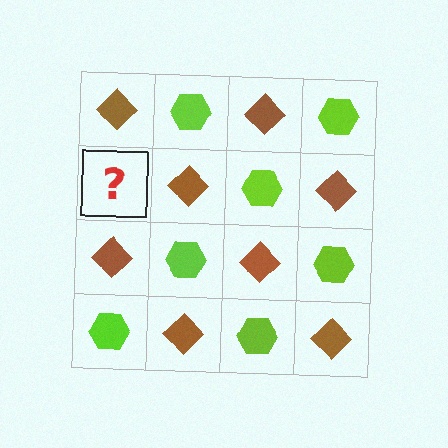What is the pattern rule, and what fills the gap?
The rule is that it alternates brown diamond and lime hexagon in a checkerboard pattern. The gap should be filled with a lime hexagon.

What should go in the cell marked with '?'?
The missing cell should contain a lime hexagon.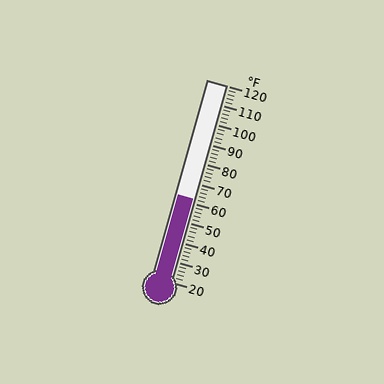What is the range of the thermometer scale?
The thermometer scale ranges from 20°F to 120°F.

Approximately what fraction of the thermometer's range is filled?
The thermometer is filled to approximately 40% of its range.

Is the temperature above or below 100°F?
The temperature is below 100°F.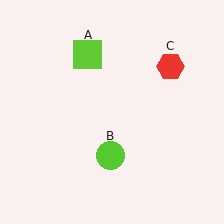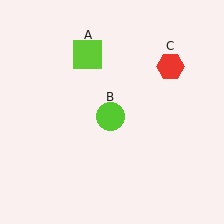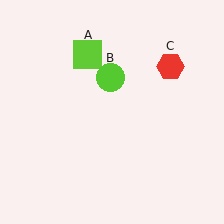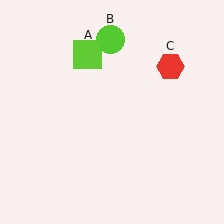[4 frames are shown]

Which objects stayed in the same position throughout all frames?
Lime square (object A) and red hexagon (object C) remained stationary.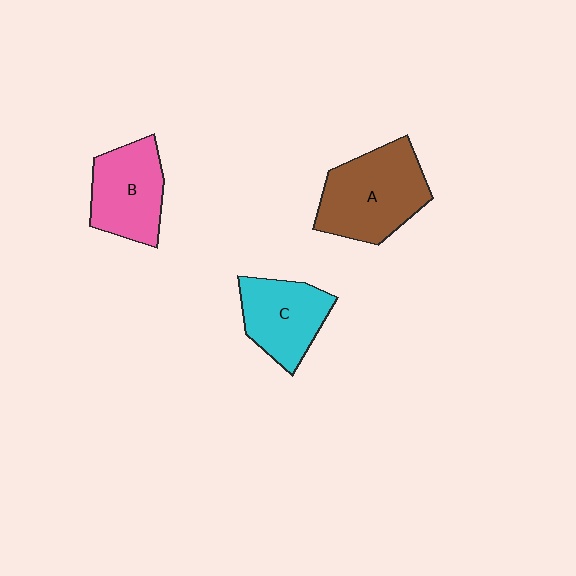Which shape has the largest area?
Shape A (brown).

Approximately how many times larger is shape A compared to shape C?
Approximately 1.4 times.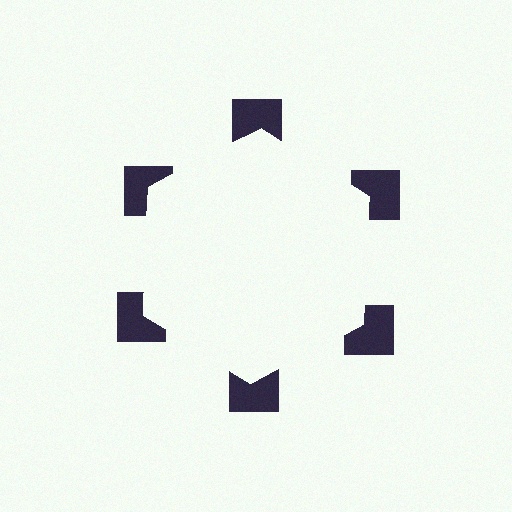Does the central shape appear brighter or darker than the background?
It typically appears slightly brighter than the background, even though no actual brightness change is drawn.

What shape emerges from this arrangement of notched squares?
An illusory hexagon — its edges are inferred from the aligned wedge cuts in the notched squares, not physically drawn.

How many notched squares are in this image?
There are 6 — one at each vertex of the illusory hexagon.